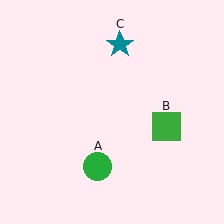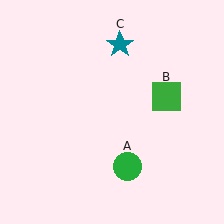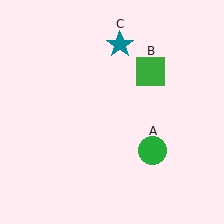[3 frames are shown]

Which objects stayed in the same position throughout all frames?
Teal star (object C) remained stationary.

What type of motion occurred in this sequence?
The green circle (object A), green square (object B) rotated counterclockwise around the center of the scene.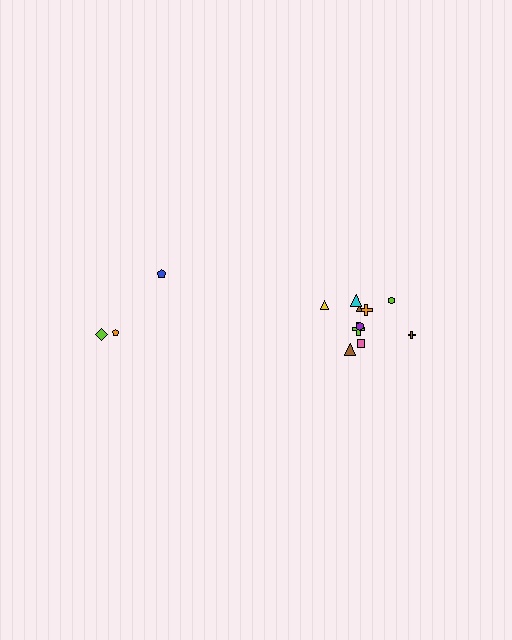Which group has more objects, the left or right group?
The right group.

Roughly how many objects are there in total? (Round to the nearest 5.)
Roughly 15 objects in total.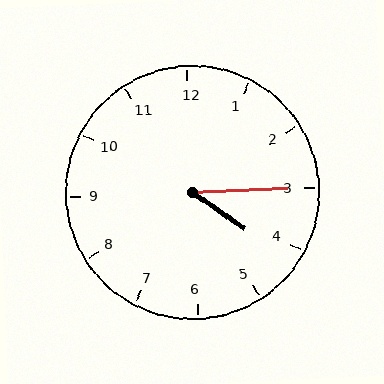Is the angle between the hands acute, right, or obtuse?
It is acute.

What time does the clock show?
4:15.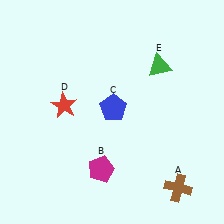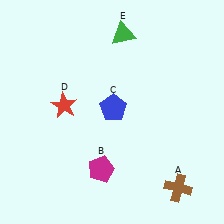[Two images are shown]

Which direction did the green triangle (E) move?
The green triangle (E) moved left.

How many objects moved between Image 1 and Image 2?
1 object moved between the two images.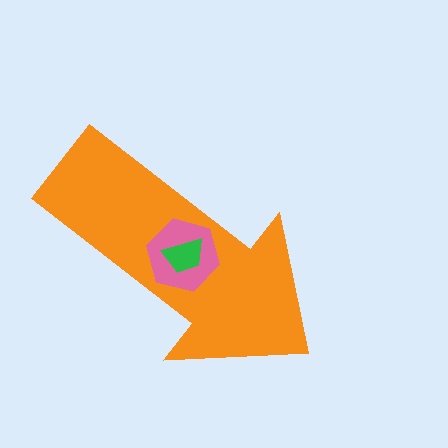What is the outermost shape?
The orange arrow.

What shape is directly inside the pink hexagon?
The green trapezoid.